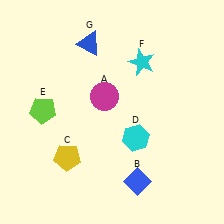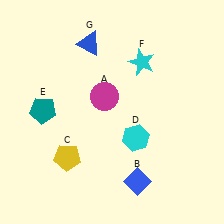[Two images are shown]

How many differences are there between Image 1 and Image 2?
There is 1 difference between the two images.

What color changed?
The pentagon (E) changed from lime in Image 1 to teal in Image 2.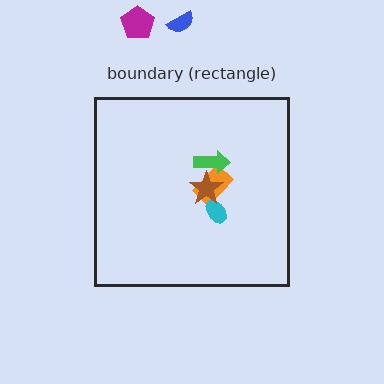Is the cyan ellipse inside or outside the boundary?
Inside.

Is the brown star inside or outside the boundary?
Inside.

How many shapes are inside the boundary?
4 inside, 2 outside.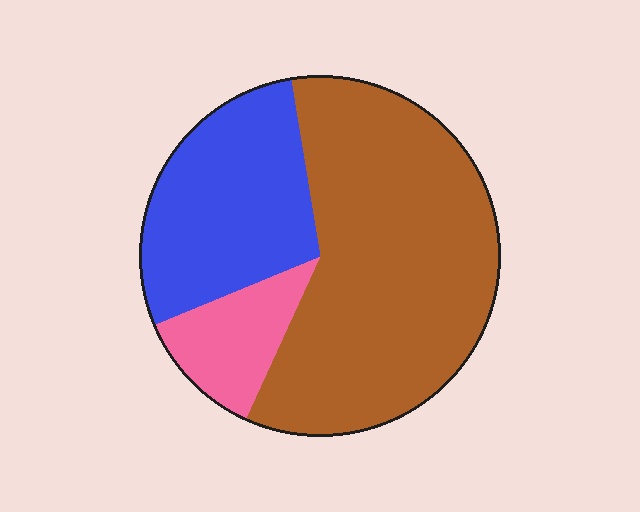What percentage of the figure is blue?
Blue takes up between a sixth and a third of the figure.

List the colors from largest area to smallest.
From largest to smallest: brown, blue, pink.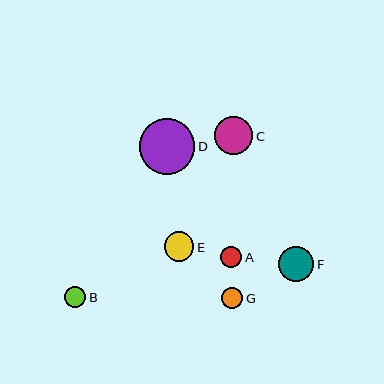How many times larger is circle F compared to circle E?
Circle F is approximately 1.2 times the size of circle E.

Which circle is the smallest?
Circle G is the smallest with a size of approximately 21 pixels.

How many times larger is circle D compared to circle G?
Circle D is approximately 2.7 times the size of circle G.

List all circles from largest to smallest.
From largest to smallest: D, C, F, E, B, A, G.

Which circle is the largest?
Circle D is the largest with a size of approximately 56 pixels.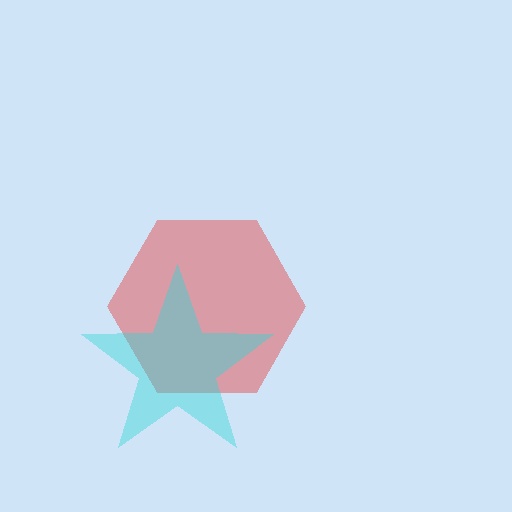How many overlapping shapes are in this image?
There are 2 overlapping shapes in the image.